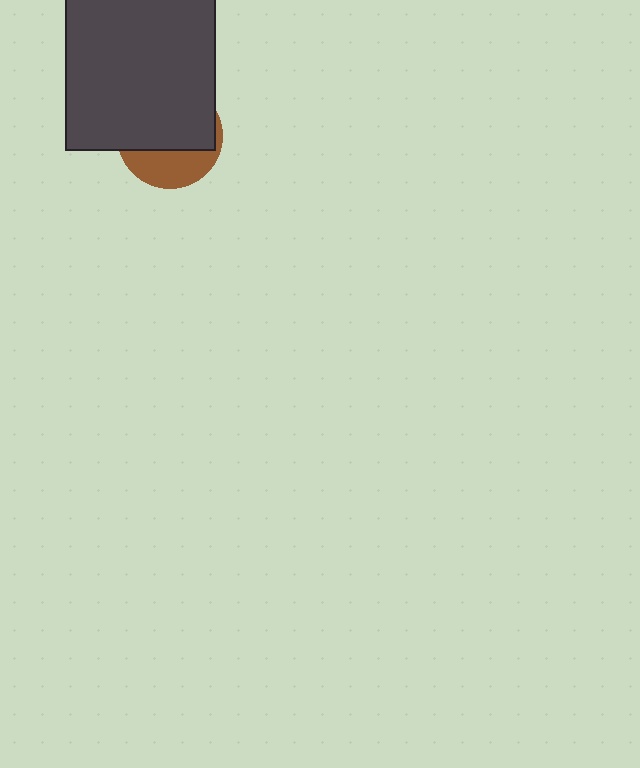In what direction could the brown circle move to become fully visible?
The brown circle could move down. That would shift it out from behind the dark gray rectangle entirely.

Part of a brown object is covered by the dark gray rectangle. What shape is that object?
It is a circle.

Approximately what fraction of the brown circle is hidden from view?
Roughly 66% of the brown circle is hidden behind the dark gray rectangle.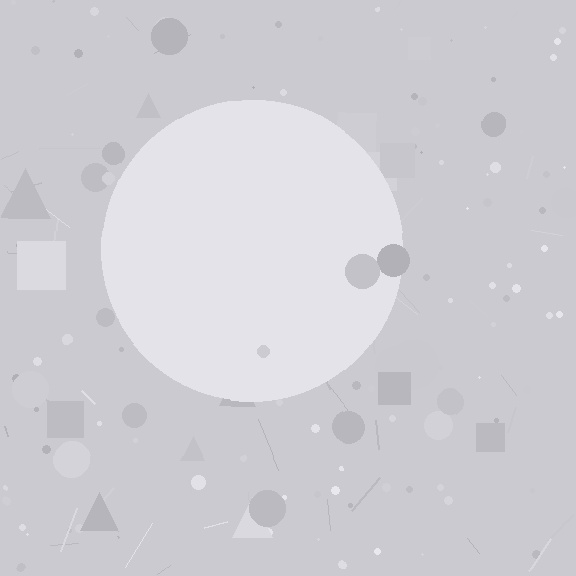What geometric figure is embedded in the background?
A circle is embedded in the background.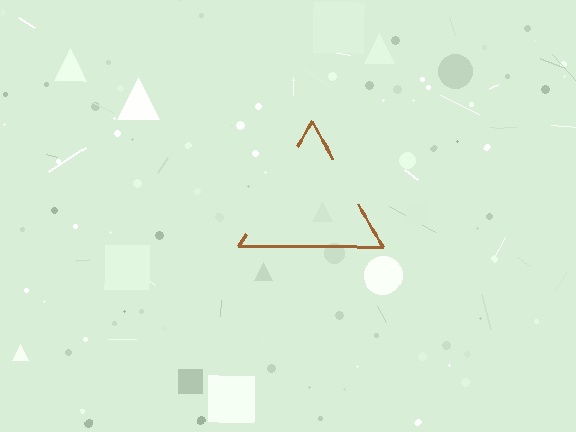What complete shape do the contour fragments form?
The contour fragments form a triangle.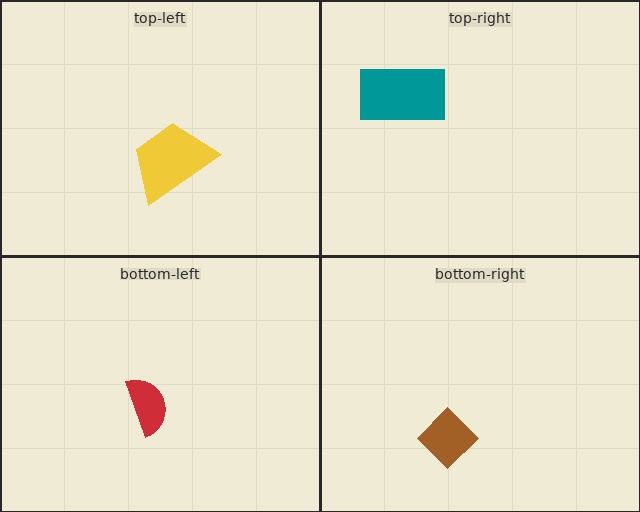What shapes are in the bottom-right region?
The brown diamond.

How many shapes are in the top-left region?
1.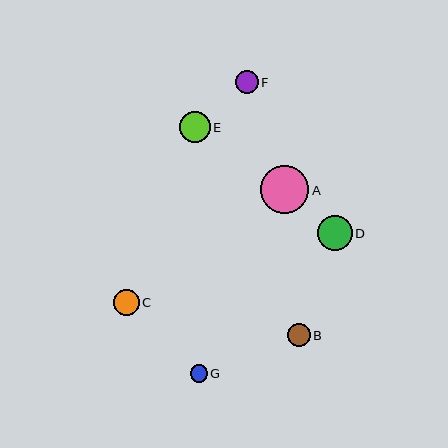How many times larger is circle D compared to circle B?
Circle D is approximately 1.6 times the size of circle B.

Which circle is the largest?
Circle A is the largest with a size of approximately 48 pixels.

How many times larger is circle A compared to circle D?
Circle A is approximately 1.4 times the size of circle D.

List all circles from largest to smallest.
From largest to smallest: A, D, E, C, F, B, G.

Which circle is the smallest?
Circle G is the smallest with a size of approximately 17 pixels.